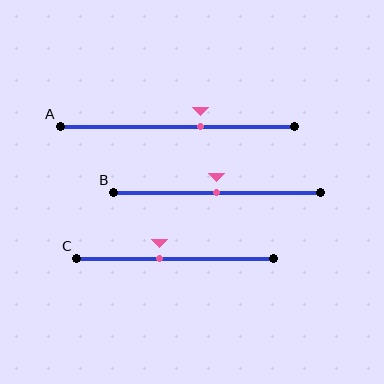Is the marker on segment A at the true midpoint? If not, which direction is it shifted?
No, the marker on segment A is shifted to the right by about 10% of the segment length.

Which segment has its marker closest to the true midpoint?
Segment B has its marker closest to the true midpoint.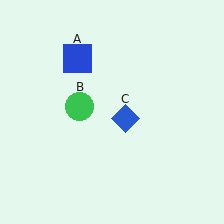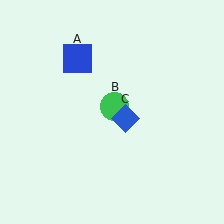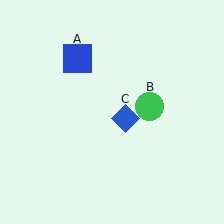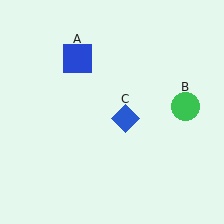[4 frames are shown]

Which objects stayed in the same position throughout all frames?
Blue square (object A) and blue diamond (object C) remained stationary.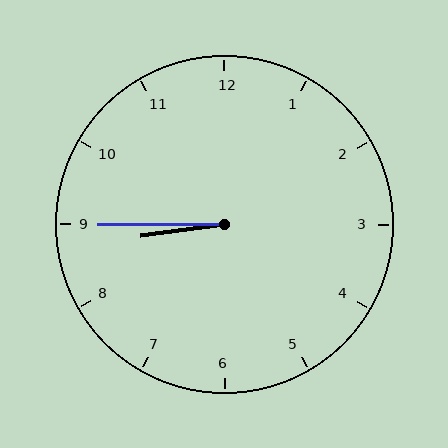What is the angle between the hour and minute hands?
Approximately 8 degrees.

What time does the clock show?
8:45.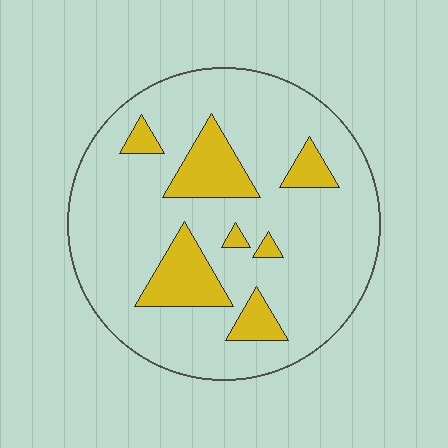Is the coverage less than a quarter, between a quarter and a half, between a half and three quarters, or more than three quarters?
Less than a quarter.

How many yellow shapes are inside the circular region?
7.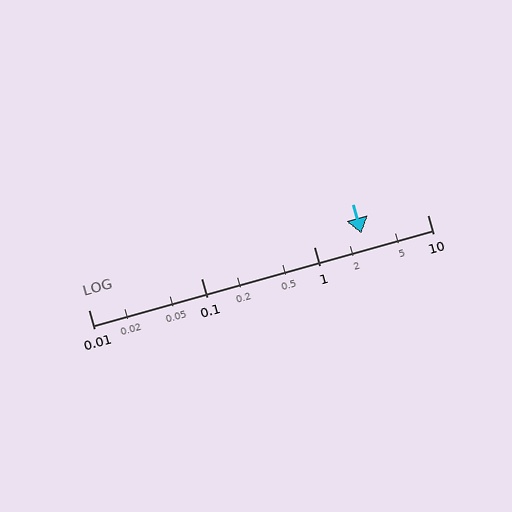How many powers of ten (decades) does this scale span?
The scale spans 3 decades, from 0.01 to 10.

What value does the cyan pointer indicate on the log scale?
The pointer indicates approximately 2.6.